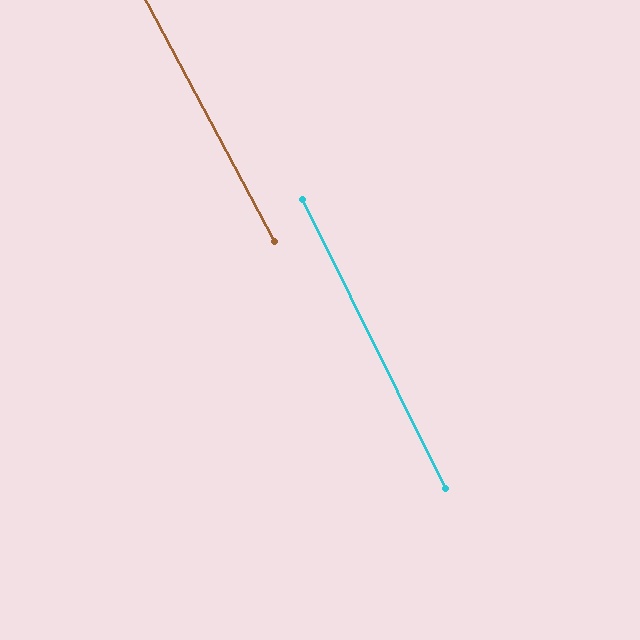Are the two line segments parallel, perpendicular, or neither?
Parallel — their directions differ by only 1.6°.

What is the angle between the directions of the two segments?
Approximately 2 degrees.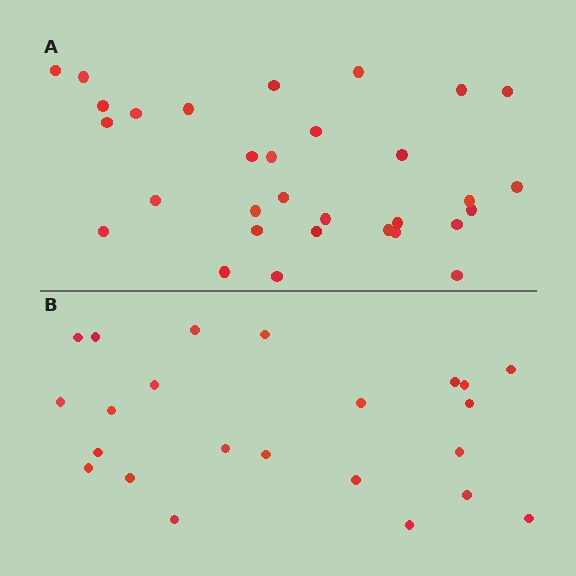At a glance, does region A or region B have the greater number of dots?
Region A (the top region) has more dots.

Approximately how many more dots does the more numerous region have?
Region A has roughly 8 or so more dots than region B.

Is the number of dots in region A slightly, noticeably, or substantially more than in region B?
Region A has noticeably more, but not dramatically so. The ratio is roughly 1.3 to 1.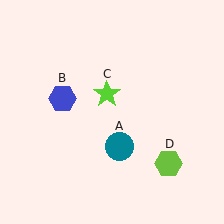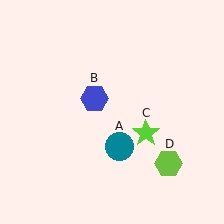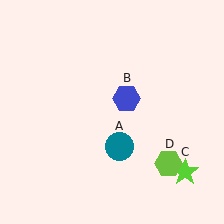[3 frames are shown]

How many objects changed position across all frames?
2 objects changed position: blue hexagon (object B), lime star (object C).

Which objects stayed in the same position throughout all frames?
Teal circle (object A) and lime hexagon (object D) remained stationary.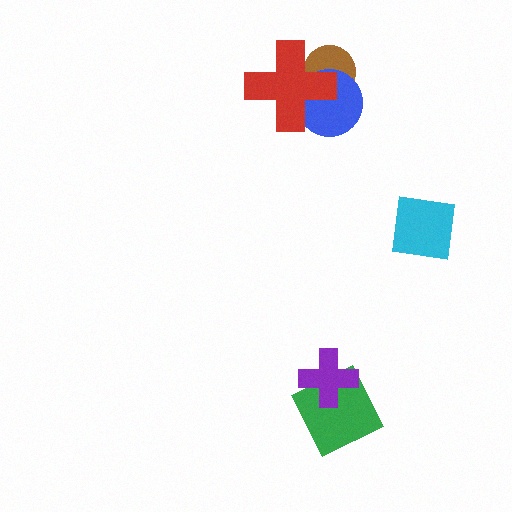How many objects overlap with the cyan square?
0 objects overlap with the cyan square.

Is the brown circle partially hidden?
Yes, it is partially covered by another shape.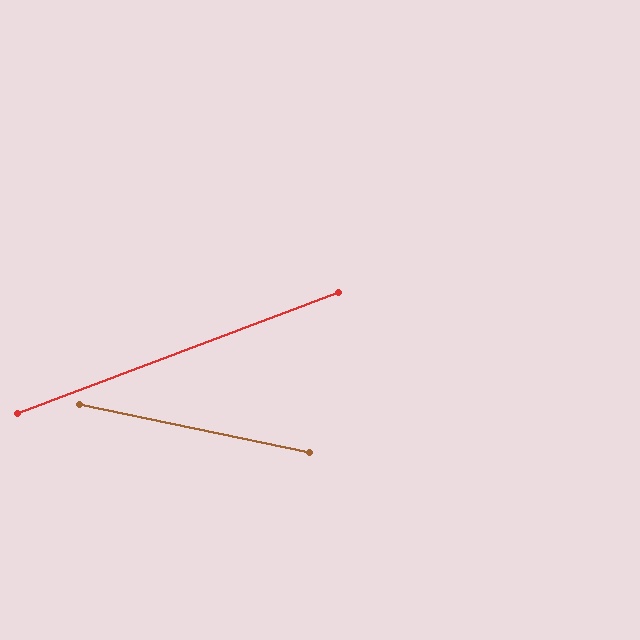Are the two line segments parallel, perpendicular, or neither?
Neither parallel nor perpendicular — they differ by about 32°.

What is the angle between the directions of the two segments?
Approximately 32 degrees.